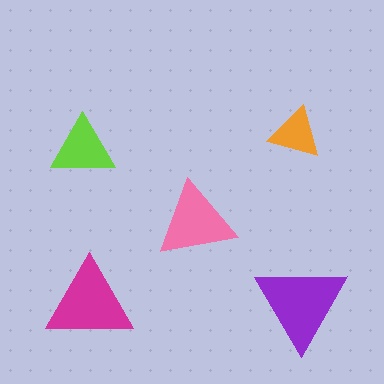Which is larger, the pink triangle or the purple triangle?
The purple one.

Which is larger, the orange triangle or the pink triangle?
The pink one.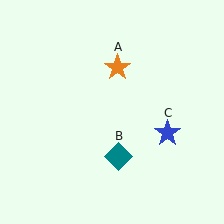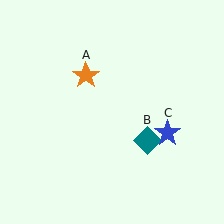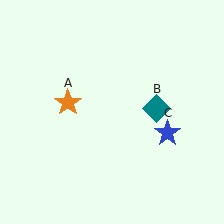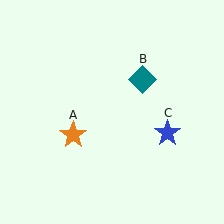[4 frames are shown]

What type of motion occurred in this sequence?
The orange star (object A), teal diamond (object B) rotated counterclockwise around the center of the scene.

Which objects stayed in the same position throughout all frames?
Blue star (object C) remained stationary.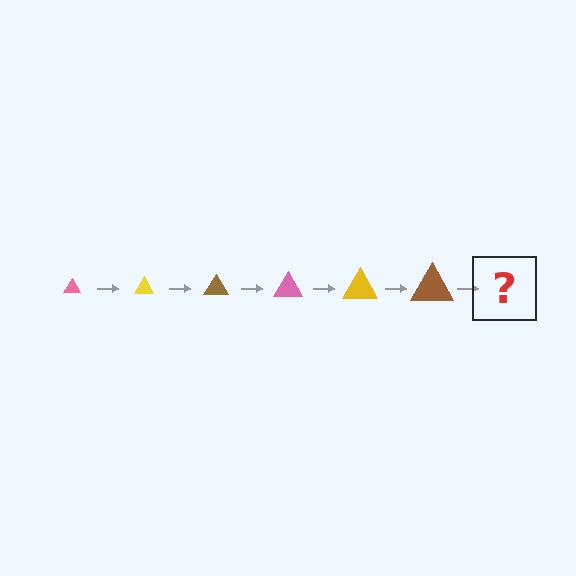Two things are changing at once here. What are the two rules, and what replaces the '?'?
The two rules are that the triangle grows larger each step and the color cycles through pink, yellow, and brown. The '?' should be a pink triangle, larger than the previous one.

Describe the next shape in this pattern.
It should be a pink triangle, larger than the previous one.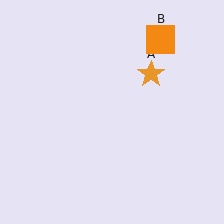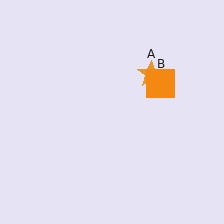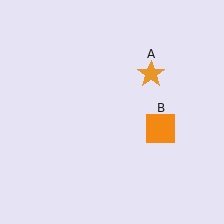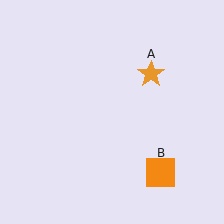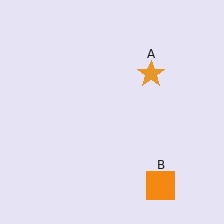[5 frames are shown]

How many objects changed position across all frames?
1 object changed position: orange square (object B).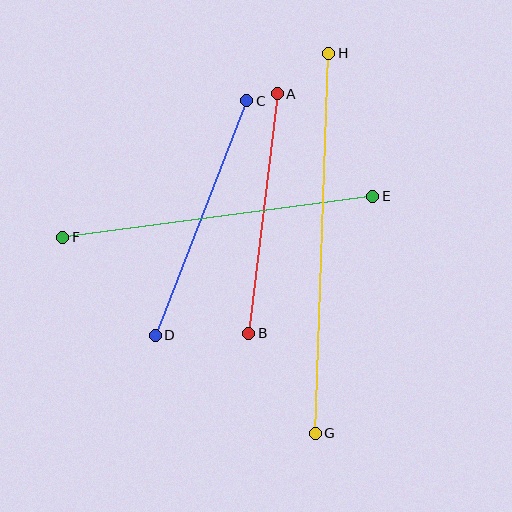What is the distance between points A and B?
The distance is approximately 242 pixels.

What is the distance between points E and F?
The distance is approximately 313 pixels.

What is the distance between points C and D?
The distance is approximately 252 pixels.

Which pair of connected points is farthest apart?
Points G and H are farthest apart.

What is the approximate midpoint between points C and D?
The midpoint is at approximately (201, 218) pixels.